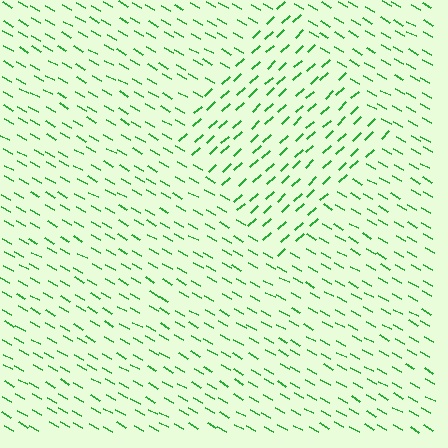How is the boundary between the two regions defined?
The boundary is defined purely by a change in line orientation (approximately 72 degrees difference). All lines are the same color and thickness.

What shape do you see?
I see a diamond.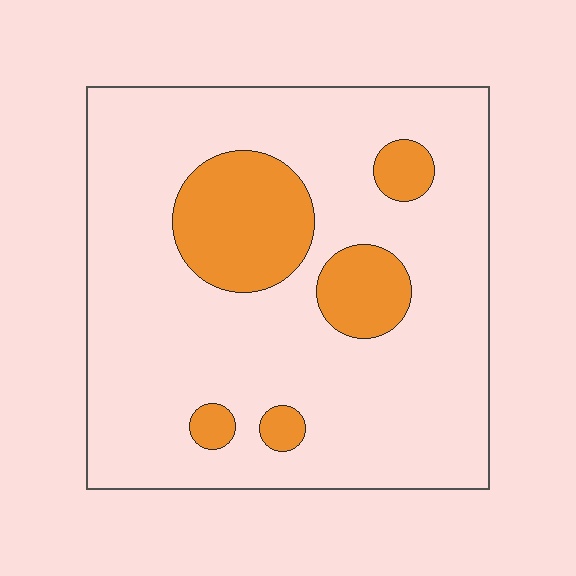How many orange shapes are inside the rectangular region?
5.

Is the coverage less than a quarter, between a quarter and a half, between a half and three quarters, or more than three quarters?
Less than a quarter.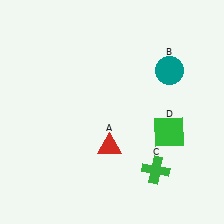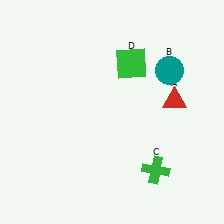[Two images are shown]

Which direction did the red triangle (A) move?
The red triangle (A) moved right.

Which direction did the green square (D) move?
The green square (D) moved up.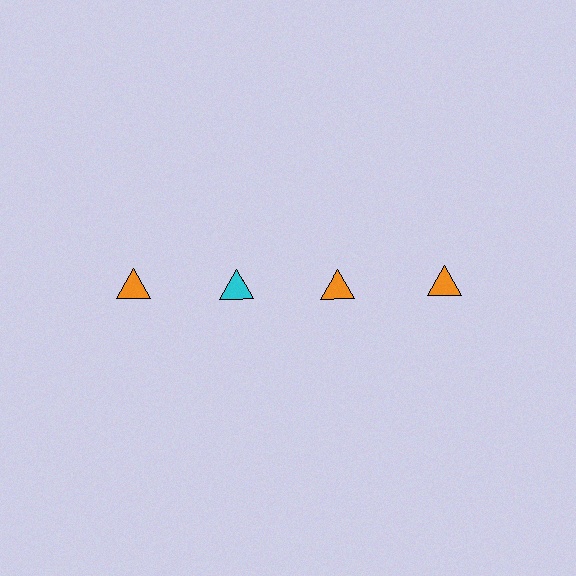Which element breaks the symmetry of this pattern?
The cyan triangle in the top row, second from left column breaks the symmetry. All other shapes are orange triangles.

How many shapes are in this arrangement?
There are 4 shapes arranged in a grid pattern.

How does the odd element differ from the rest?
It has a different color: cyan instead of orange.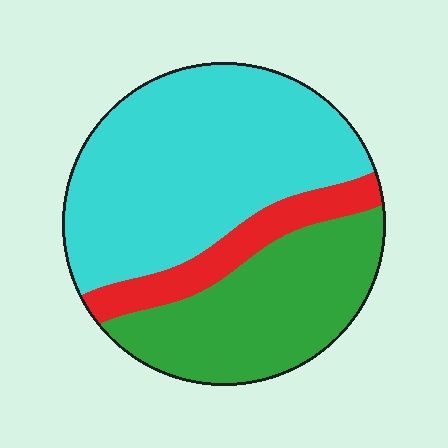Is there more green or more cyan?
Cyan.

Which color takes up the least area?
Red, at roughly 15%.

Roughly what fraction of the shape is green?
Green covers roughly 35% of the shape.